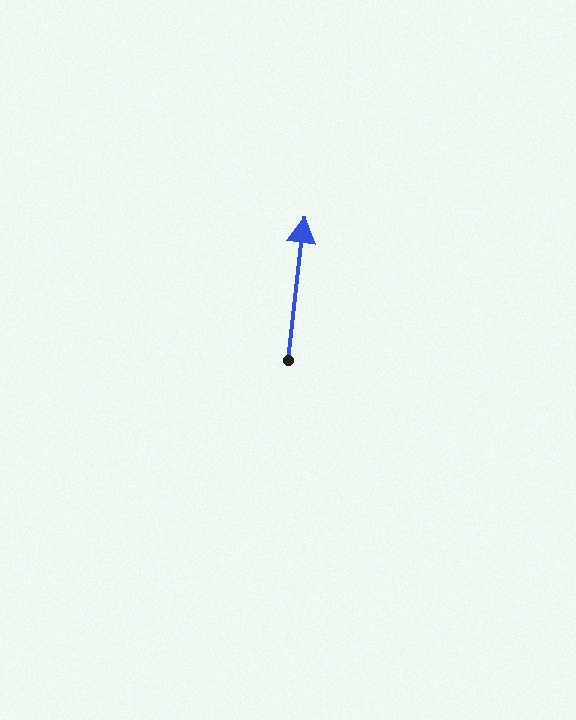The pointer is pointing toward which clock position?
Roughly 12 o'clock.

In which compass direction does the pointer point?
North.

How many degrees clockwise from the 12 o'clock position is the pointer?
Approximately 6 degrees.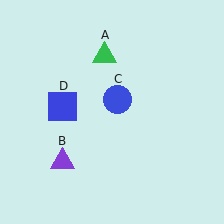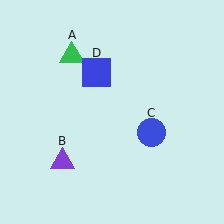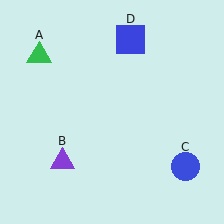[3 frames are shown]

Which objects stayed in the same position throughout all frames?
Purple triangle (object B) remained stationary.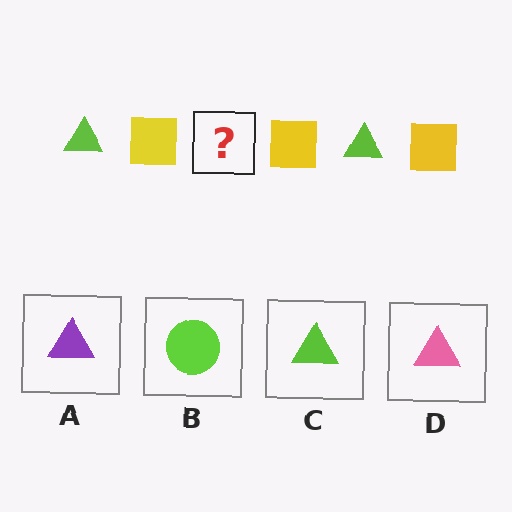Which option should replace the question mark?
Option C.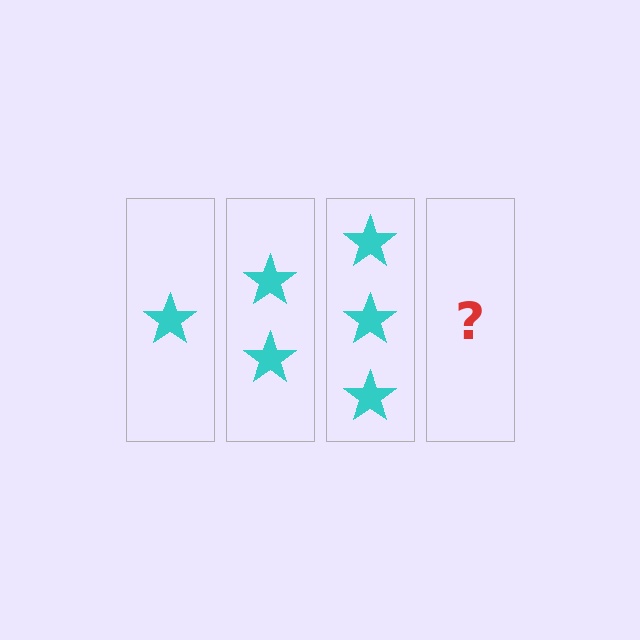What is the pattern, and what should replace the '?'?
The pattern is that each step adds one more star. The '?' should be 4 stars.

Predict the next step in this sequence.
The next step is 4 stars.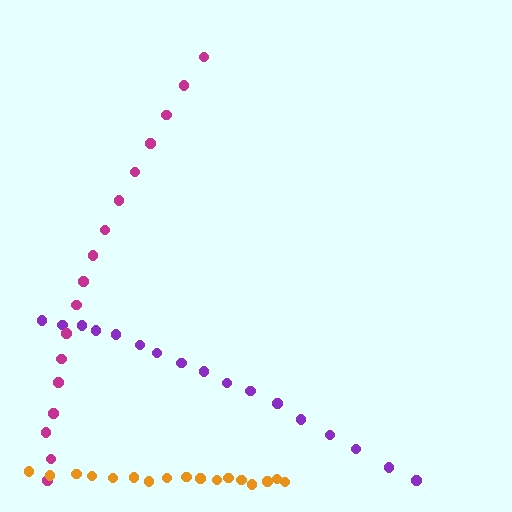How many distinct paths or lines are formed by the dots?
There are 3 distinct paths.